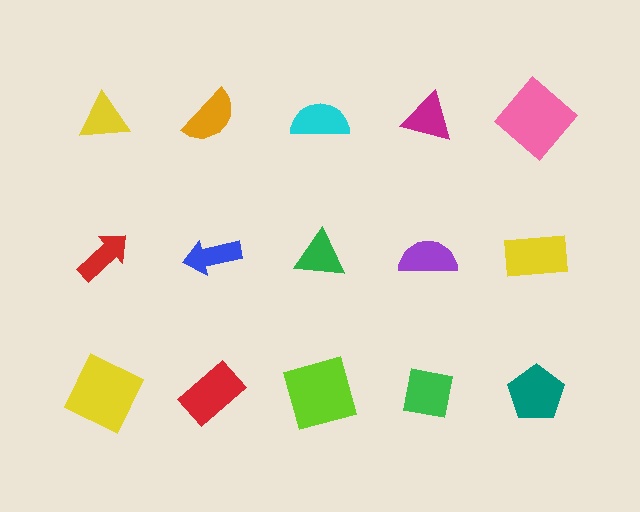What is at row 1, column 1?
A yellow triangle.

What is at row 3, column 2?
A red rectangle.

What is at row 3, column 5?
A teal pentagon.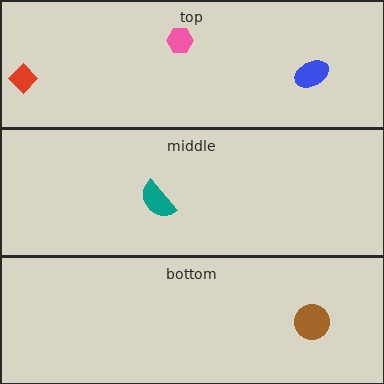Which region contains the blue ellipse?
The top region.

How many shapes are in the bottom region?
1.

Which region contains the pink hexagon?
The top region.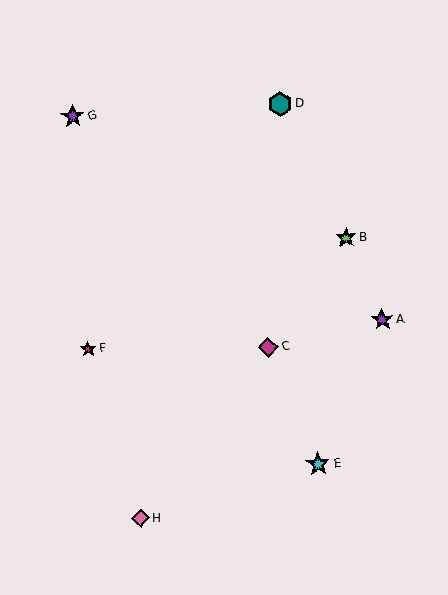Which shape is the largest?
The teal hexagon (labeled D) is the largest.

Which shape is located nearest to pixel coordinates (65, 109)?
The purple star (labeled G) at (73, 117) is nearest to that location.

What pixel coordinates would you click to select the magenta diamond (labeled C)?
Click at (268, 347) to select the magenta diamond C.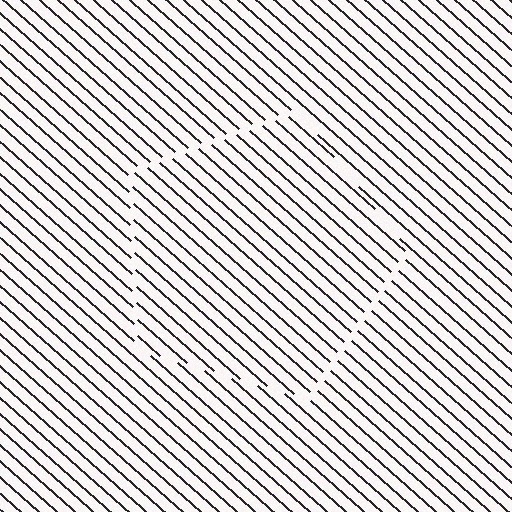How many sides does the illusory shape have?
5 sides — the line-ends trace a pentagon.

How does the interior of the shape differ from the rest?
The interior of the shape contains the same grating, shifted by half a period — the contour is defined by the phase discontinuity where line-ends from the inner and outer gratings abut.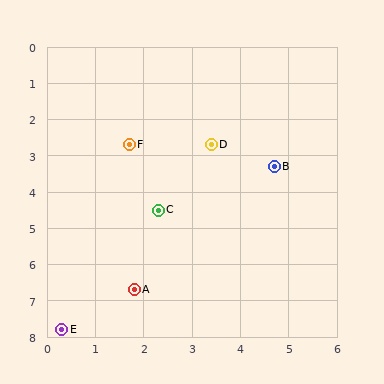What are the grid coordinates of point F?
Point F is at approximately (1.7, 2.7).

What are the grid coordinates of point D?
Point D is at approximately (3.4, 2.7).